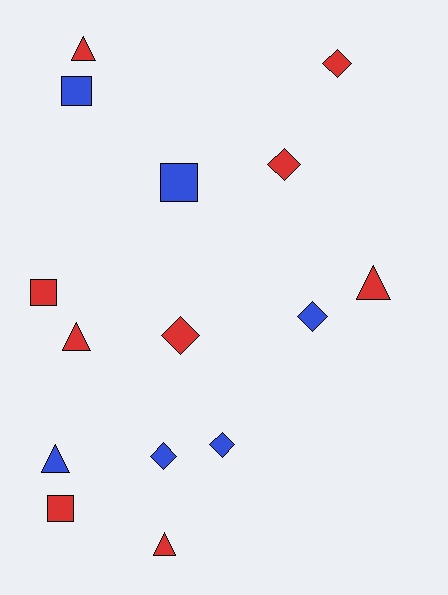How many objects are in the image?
There are 15 objects.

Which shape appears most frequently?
Diamond, with 6 objects.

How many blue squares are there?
There are 2 blue squares.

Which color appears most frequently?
Red, with 9 objects.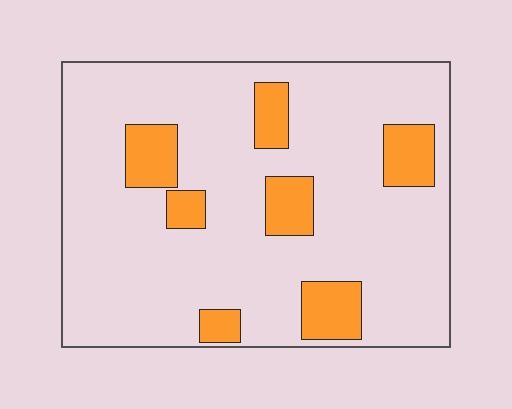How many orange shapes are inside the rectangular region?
7.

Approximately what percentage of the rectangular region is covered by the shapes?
Approximately 15%.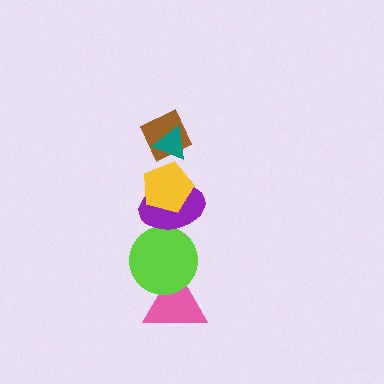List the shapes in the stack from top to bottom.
From top to bottom: the teal triangle, the brown diamond, the yellow pentagon, the purple ellipse, the lime circle, the pink triangle.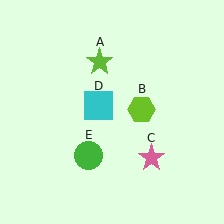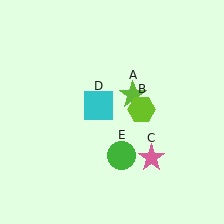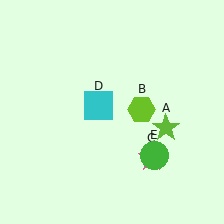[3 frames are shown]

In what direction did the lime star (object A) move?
The lime star (object A) moved down and to the right.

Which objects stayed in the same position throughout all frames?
Lime hexagon (object B) and pink star (object C) and cyan square (object D) remained stationary.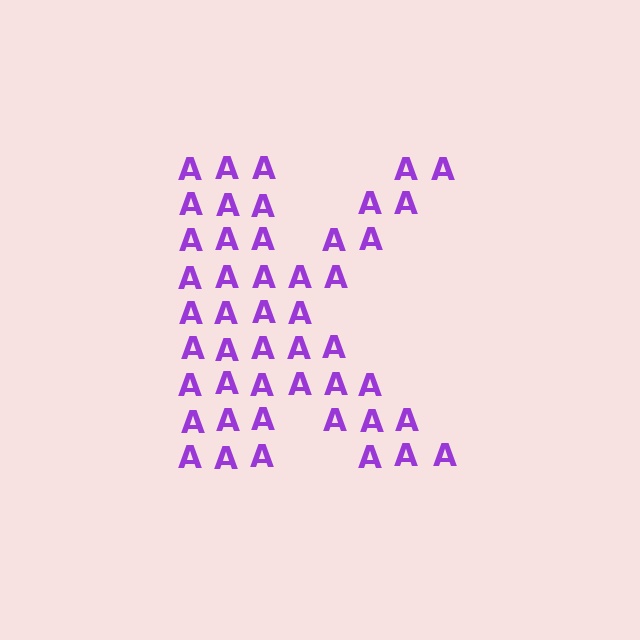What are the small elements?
The small elements are letter A's.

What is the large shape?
The large shape is the letter K.